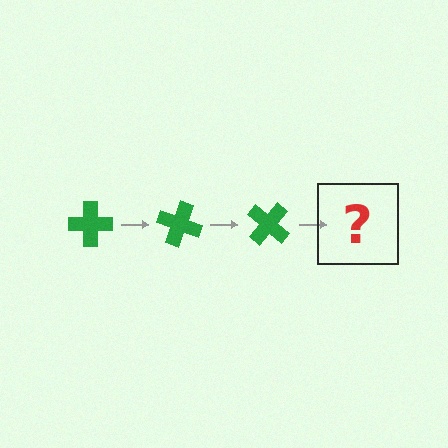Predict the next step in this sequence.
The next step is a green cross rotated 60 degrees.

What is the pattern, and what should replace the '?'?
The pattern is that the cross rotates 20 degrees each step. The '?' should be a green cross rotated 60 degrees.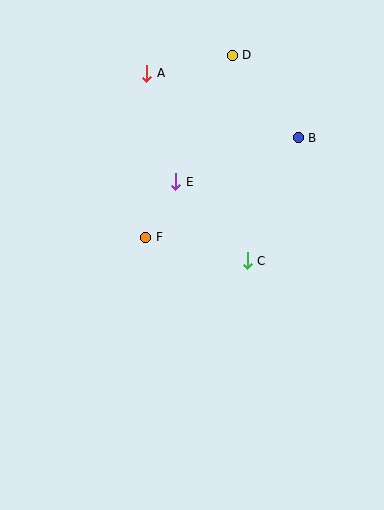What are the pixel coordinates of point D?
Point D is at (232, 55).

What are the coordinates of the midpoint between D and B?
The midpoint between D and B is at (265, 97).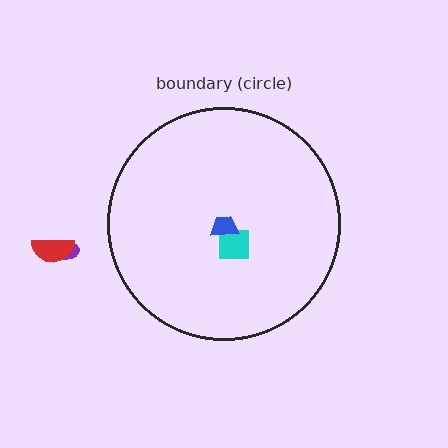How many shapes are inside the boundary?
2 inside, 2 outside.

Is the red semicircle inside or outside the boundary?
Outside.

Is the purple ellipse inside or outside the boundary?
Outside.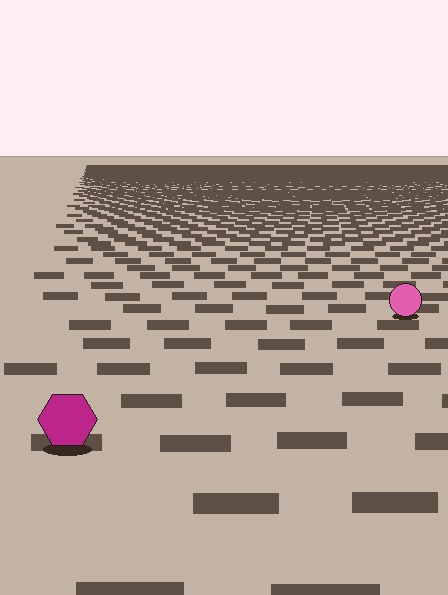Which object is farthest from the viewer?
The pink circle is farthest from the viewer. It appears smaller and the ground texture around it is denser.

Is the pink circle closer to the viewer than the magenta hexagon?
No. The magenta hexagon is closer — you can tell from the texture gradient: the ground texture is coarser near it.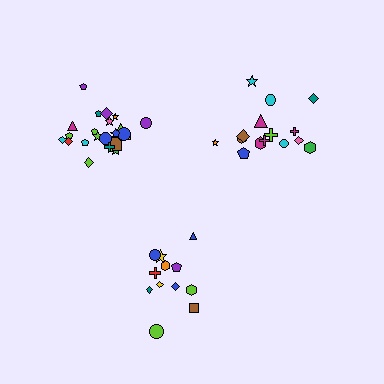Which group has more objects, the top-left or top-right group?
The top-left group.